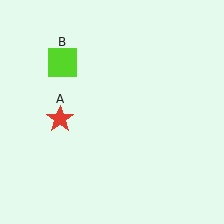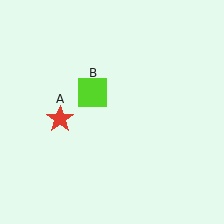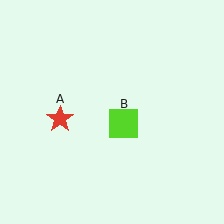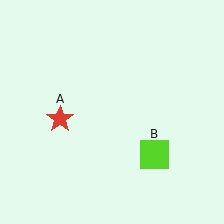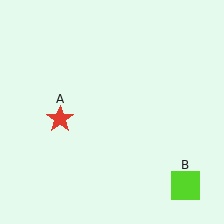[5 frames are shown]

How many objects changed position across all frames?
1 object changed position: lime square (object B).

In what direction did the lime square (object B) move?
The lime square (object B) moved down and to the right.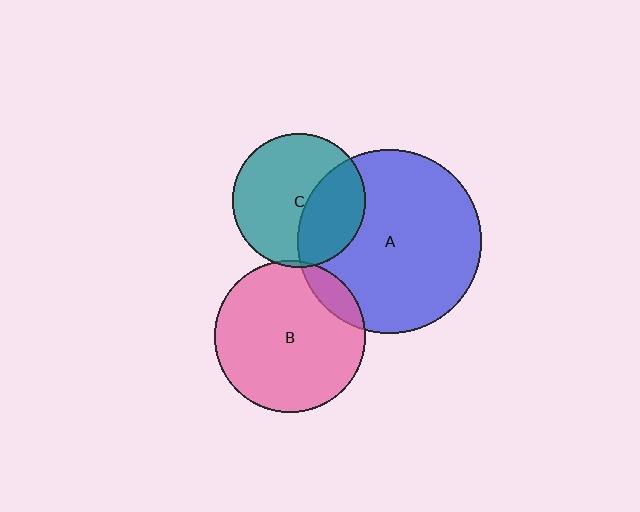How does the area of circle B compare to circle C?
Approximately 1.3 times.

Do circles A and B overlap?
Yes.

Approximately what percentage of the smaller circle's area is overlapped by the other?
Approximately 10%.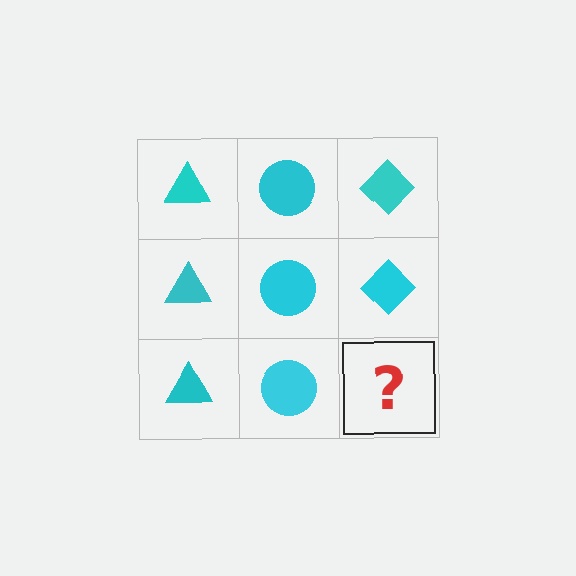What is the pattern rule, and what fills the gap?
The rule is that each column has a consistent shape. The gap should be filled with a cyan diamond.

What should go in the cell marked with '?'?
The missing cell should contain a cyan diamond.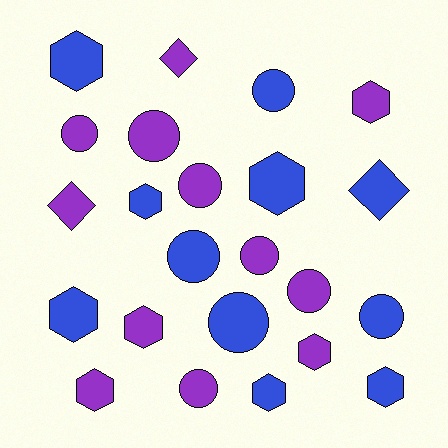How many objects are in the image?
There are 23 objects.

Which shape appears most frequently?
Hexagon, with 10 objects.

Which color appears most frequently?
Purple, with 12 objects.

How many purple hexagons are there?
There are 4 purple hexagons.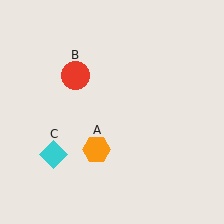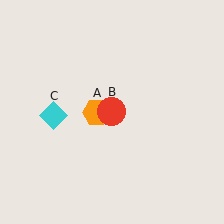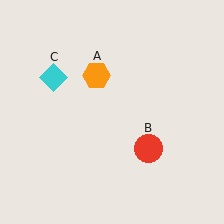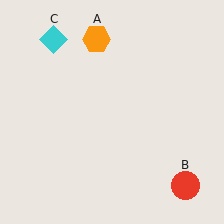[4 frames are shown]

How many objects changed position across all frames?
3 objects changed position: orange hexagon (object A), red circle (object B), cyan diamond (object C).